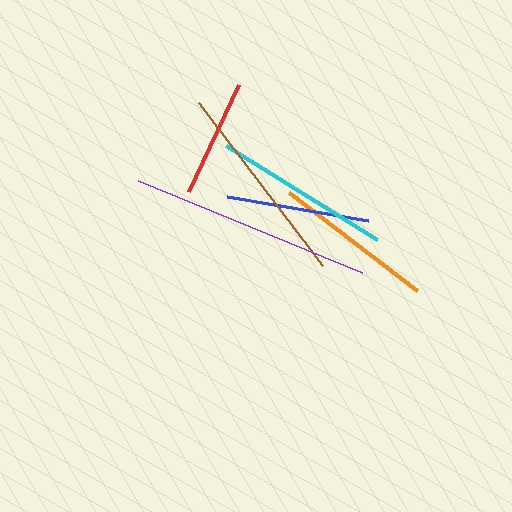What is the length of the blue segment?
The blue segment is approximately 143 pixels long.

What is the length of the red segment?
The red segment is approximately 118 pixels long.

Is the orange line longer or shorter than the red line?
The orange line is longer than the red line.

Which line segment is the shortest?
The red line is the shortest at approximately 118 pixels.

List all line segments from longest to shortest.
From longest to shortest: purple, brown, cyan, orange, blue, red.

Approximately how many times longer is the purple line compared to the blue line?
The purple line is approximately 1.7 times the length of the blue line.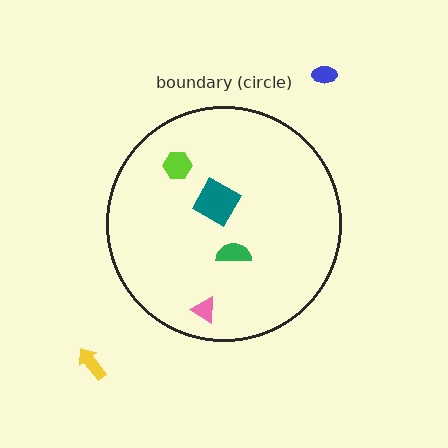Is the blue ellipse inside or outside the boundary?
Outside.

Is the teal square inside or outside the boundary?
Inside.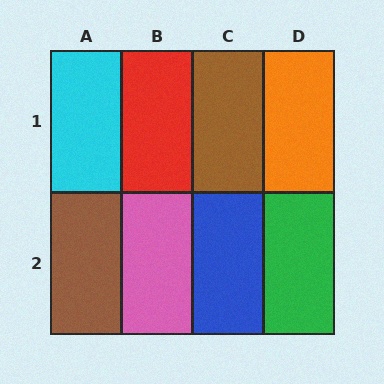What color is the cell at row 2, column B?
Pink.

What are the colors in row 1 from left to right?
Cyan, red, brown, orange.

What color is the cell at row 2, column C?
Blue.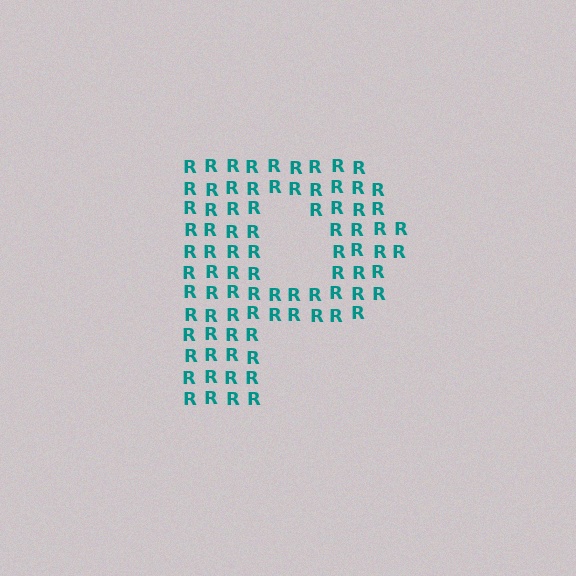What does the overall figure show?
The overall figure shows the letter P.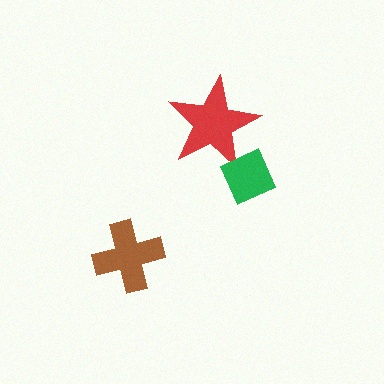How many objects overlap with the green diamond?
1 object overlaps with the green diamond.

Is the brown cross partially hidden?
No, no other shape covers it.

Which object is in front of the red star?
The green diamond is in front of the red star.